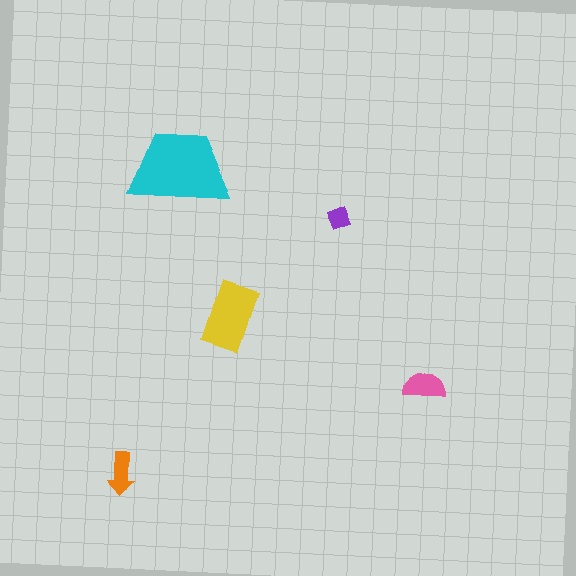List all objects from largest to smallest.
The cyan trapezoid, the yellow rectangle, the pink semicircle, the orange arrow, the purple diamond.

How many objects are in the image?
There are 5 objects in the image.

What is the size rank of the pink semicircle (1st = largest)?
3rd.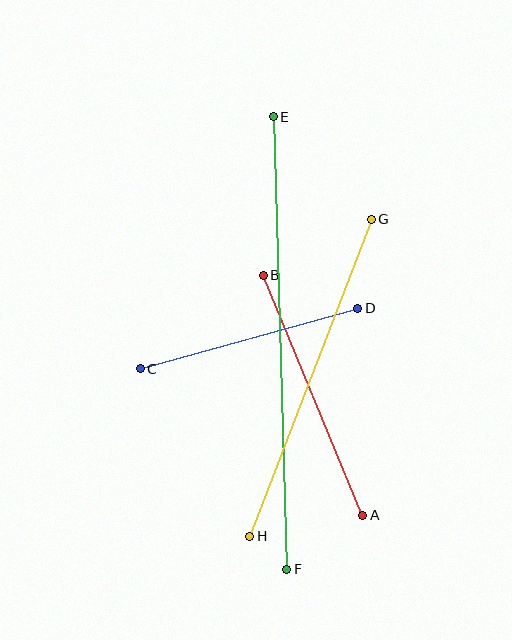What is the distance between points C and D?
The distance is approximately 226 pixels.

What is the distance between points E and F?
The distance is approximately 452 pixels.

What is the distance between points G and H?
The distance is approximately 339 pixels.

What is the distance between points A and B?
The distance is approximately 260 pixels.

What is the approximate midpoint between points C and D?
The midpoint is at approximately (249, 338) pixels.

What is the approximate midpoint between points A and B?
The midpoint is at approximately (313, 395) pixels.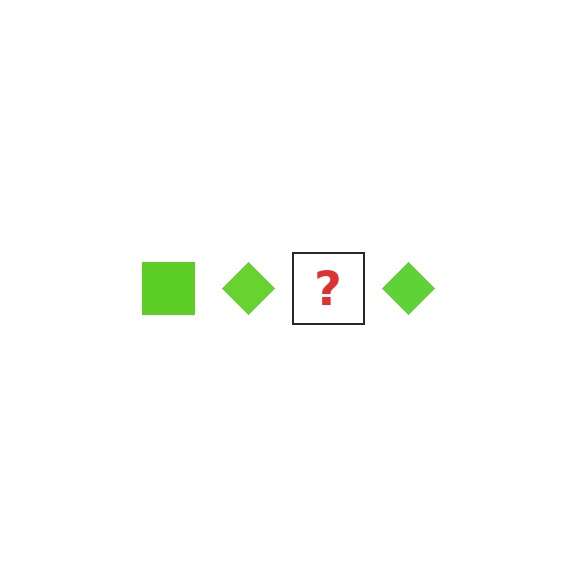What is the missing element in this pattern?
The missing element is a lime square.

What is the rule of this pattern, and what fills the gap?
The rule is that the pattern cycles through square, diamond shapes in lime. The gap should be filled with a lime square.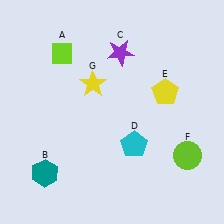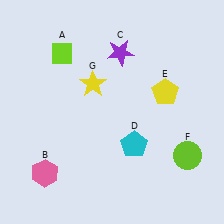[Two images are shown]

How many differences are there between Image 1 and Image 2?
There is 1 difference between the two images.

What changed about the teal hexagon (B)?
In Image 1, B is teal. In Image 2, it changed to pink.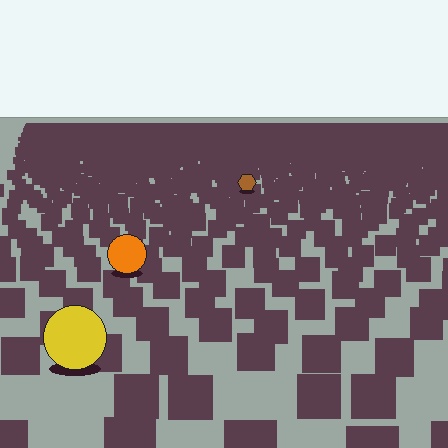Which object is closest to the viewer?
The yellow circle is closest. The texture marks near it are larger and more spread out.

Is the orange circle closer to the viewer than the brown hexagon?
Yes. The orange circle is closer — you can tell from the texture gradient: the ground texture is coarser near it.